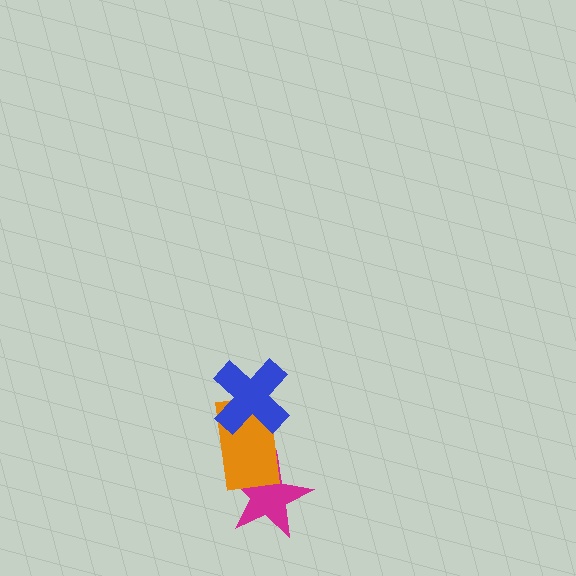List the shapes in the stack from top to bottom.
From top to bottom: the blue cross, the orange rectangle, the magenta star.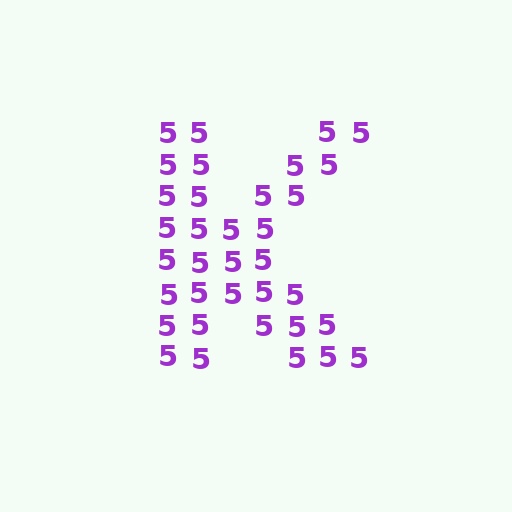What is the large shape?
The large shape is the letter K.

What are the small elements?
The small elements are digit 5's.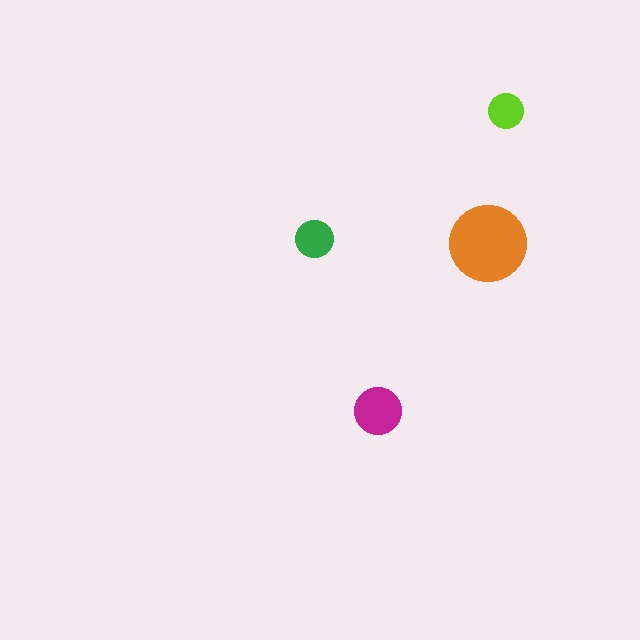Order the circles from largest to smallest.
the orange one, the magenta one, the green one, the lime one.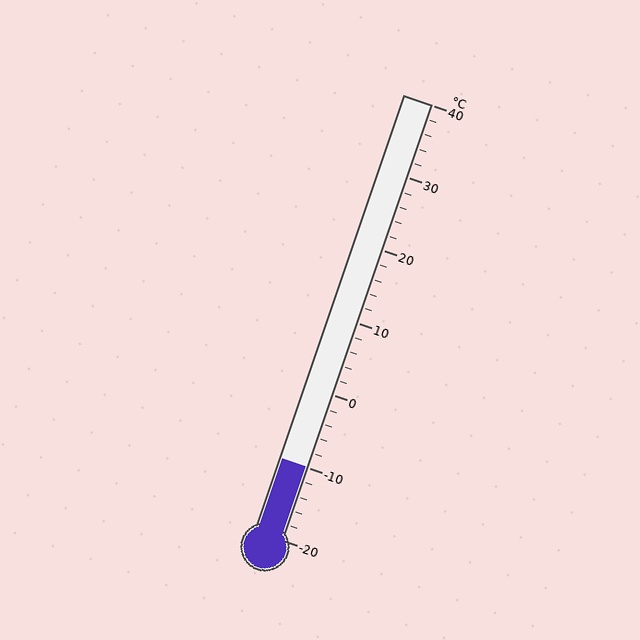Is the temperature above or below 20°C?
The temperature is below 20°C.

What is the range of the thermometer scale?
The thermometer scale ranges from -20°C to 40°C.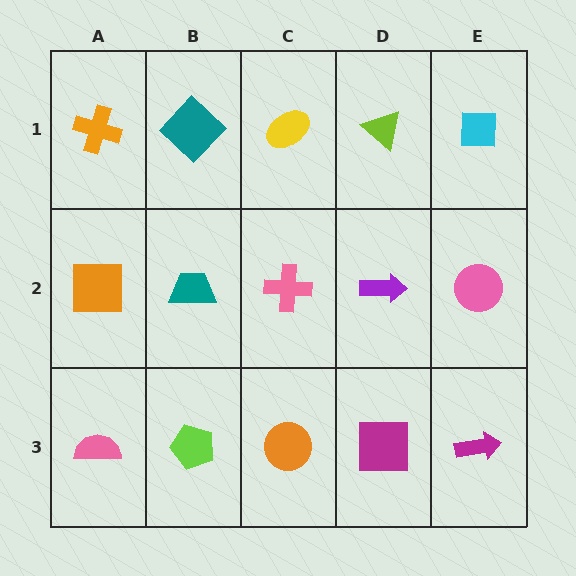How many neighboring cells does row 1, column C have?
3.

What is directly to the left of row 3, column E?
A magenta square.